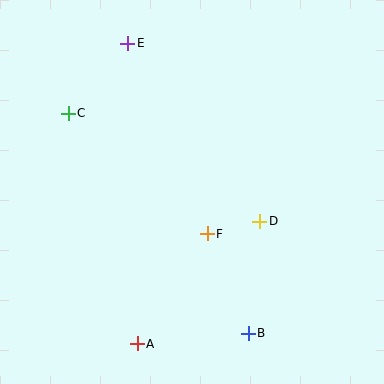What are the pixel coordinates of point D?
Point D is at (260, 221).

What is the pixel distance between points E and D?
The distance between E and D is 222 pixels.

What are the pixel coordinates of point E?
Point E is at (128, 43).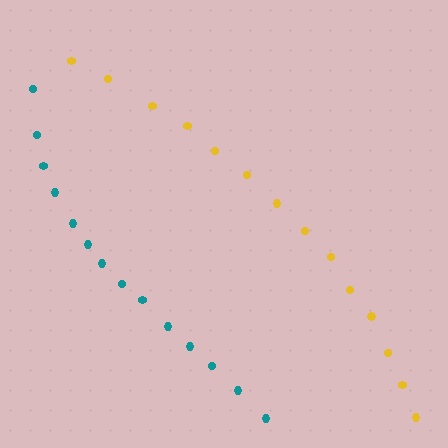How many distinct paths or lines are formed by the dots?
There are 2 distinct paths.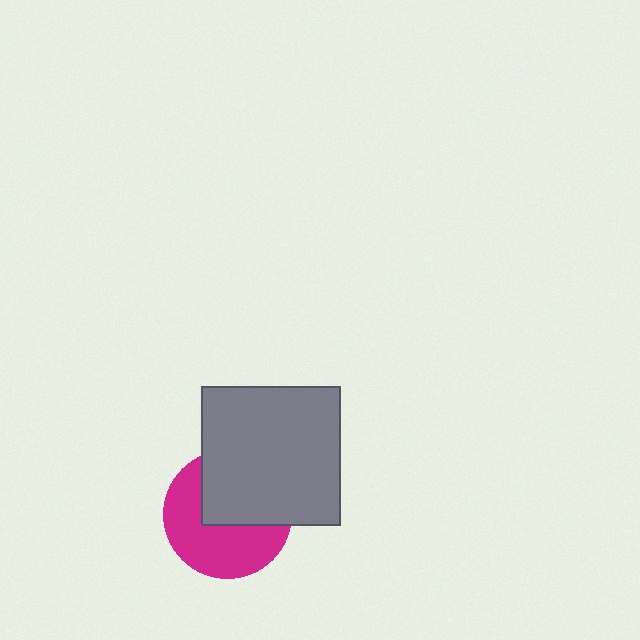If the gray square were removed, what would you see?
You would see the complete magenta circle.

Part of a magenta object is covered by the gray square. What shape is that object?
It is a circle.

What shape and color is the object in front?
The object in front is a gray square.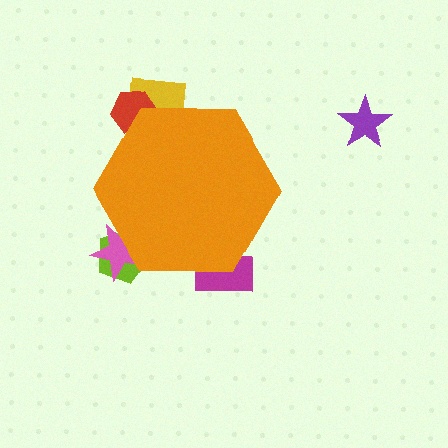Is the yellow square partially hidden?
Yes, the yellow square is partially hidden behind the orange hexagon.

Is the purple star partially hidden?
No, the purple star is fully visible.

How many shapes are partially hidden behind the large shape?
5 shapes are partially hidden.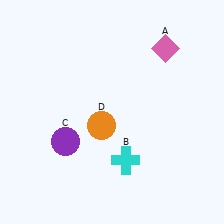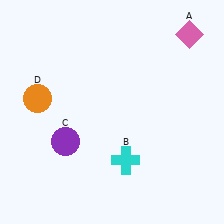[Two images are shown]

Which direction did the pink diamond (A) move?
The pink diamond (A) moved right.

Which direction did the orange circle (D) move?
The orange circle (D) moved left.